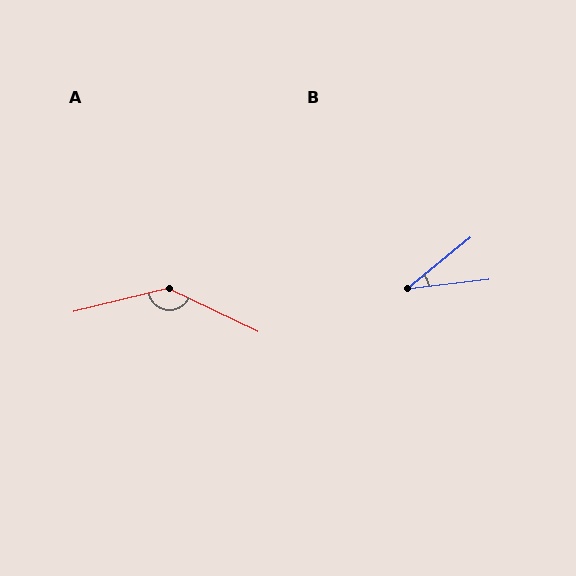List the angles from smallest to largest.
B (32°), A (140°).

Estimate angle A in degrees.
Approximately 140 degrees.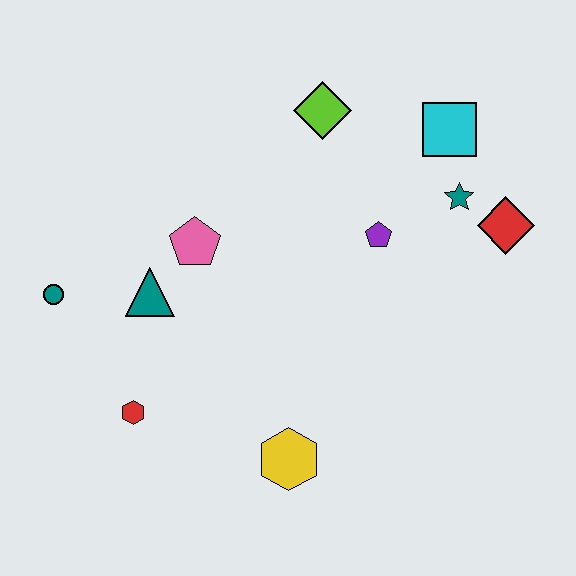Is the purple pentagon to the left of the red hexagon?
No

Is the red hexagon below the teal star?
Yes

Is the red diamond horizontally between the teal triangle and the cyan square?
No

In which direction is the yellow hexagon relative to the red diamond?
The yellow hexagon is below the red diamond.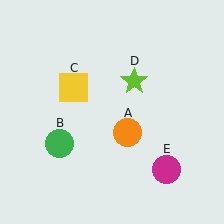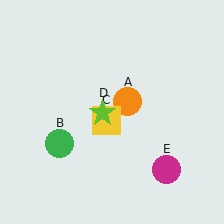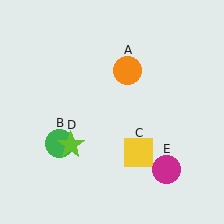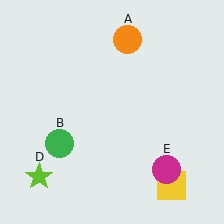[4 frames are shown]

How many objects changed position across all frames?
3 objects changed position: orange circle (object A), yellow square (object C), lime star (object D).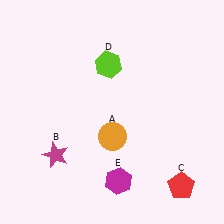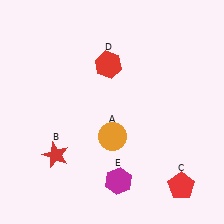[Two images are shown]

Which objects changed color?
B changed from magenta to red. D changed from lime to red.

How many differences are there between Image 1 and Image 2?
There are 2 differences between the two images.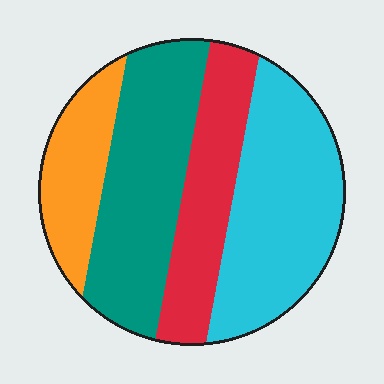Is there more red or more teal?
Teal.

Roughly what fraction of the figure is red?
Red takes up about one fifth (1/5) of the figure.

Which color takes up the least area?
Orange, at roughly 15%.